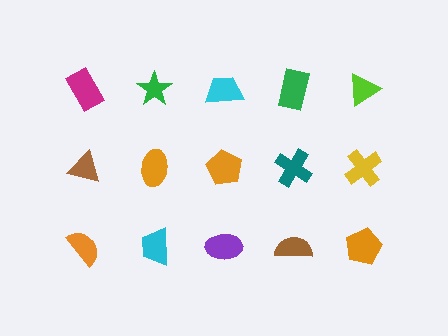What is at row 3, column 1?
An orange semicircle.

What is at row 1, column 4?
A green rectangle.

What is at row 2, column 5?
A yellow cross.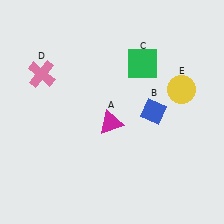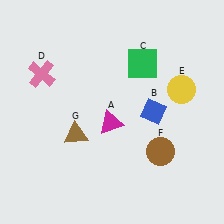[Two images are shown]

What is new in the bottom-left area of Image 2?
A brown triangle (G) was added in the bottom-left area of Image 2.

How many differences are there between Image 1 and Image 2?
There are 2 differences between the two images.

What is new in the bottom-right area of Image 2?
A brown circle (F) was added in the bottom-right area of Image 2.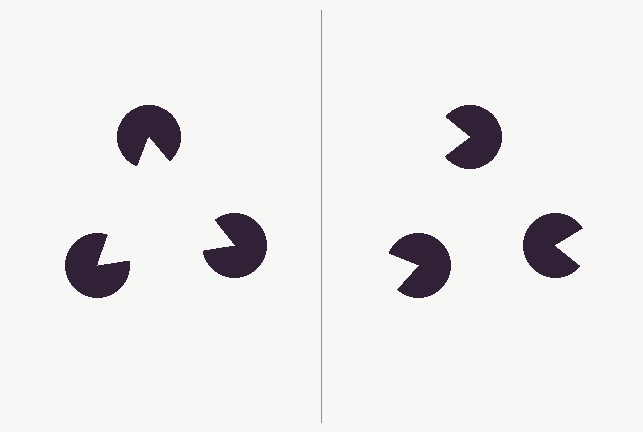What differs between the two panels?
The pac-man discs are positioned identically on both sides; only the wedge orientations differ. On the left they align to a triangle; on the right they are misaligned.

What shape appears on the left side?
An illusory triangle.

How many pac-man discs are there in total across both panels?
6 — 3 on each side.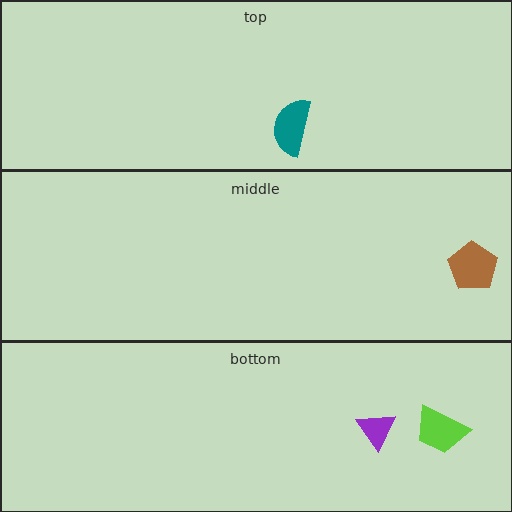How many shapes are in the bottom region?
2.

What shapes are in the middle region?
The brown pentagon.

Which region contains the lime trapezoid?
The bottom region.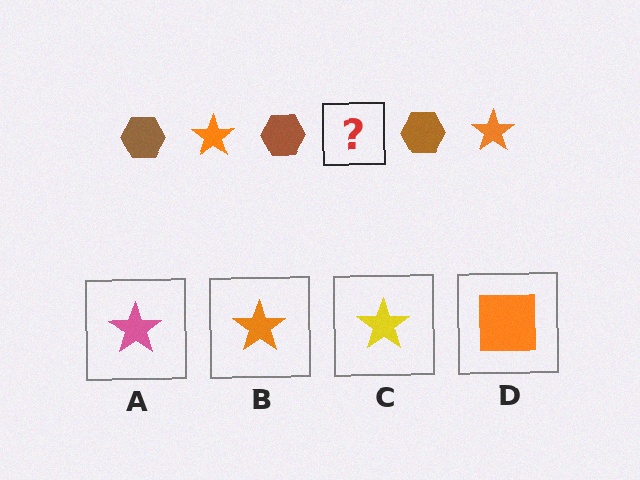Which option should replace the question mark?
Option B.